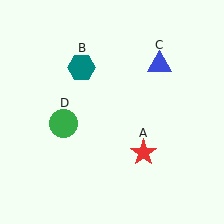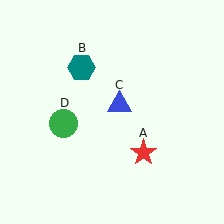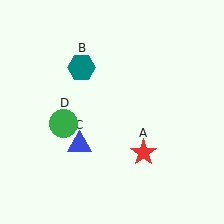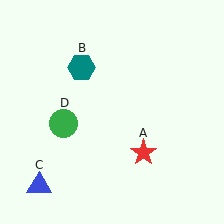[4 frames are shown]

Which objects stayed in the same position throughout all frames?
Red star (object A) and teal hexagon (object B) and green circle (object D) remained stationary.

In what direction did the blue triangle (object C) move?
The blue triangle (object C) moved down and to the left.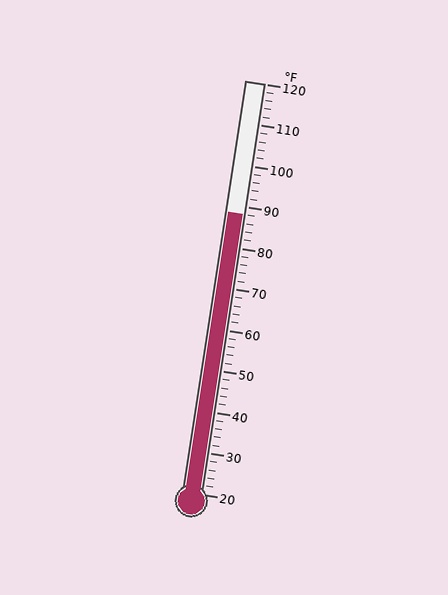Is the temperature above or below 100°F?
The temperature is below 100°F.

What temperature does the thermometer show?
The thermometer shows approximately 88°F.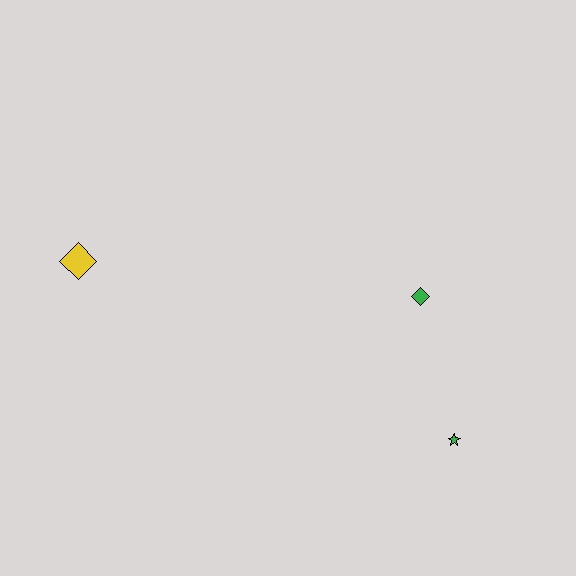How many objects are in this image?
There are 3 objects.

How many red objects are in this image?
There are no red objects.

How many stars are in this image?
There is 1 star.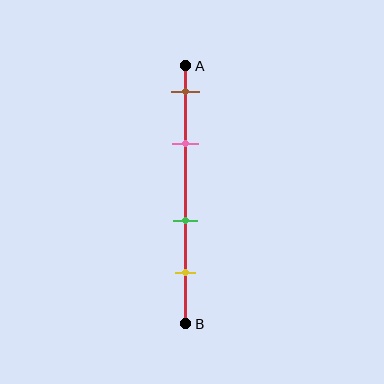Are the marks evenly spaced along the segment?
No, the marks are not evenly spaced.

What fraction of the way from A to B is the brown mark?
The brown mark is approximately 10% (0.1) of the way from A to B.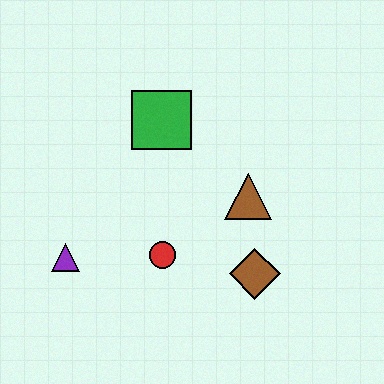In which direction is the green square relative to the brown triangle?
The green square is to the left of the brown triangle.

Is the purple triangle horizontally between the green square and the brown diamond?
No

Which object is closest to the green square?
The brown triangle is closest to the green square.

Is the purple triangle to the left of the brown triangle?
Yes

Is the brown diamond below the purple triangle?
Yes